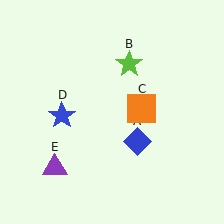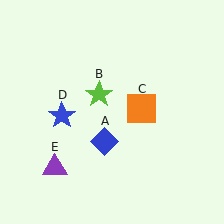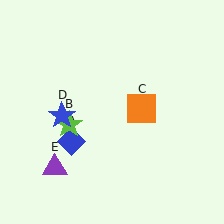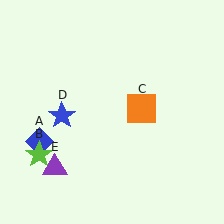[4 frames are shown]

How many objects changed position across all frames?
2 objects changed position: blue diamond (object A), lime star (object B).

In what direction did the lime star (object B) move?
The lime star (object B) moved down and to the left.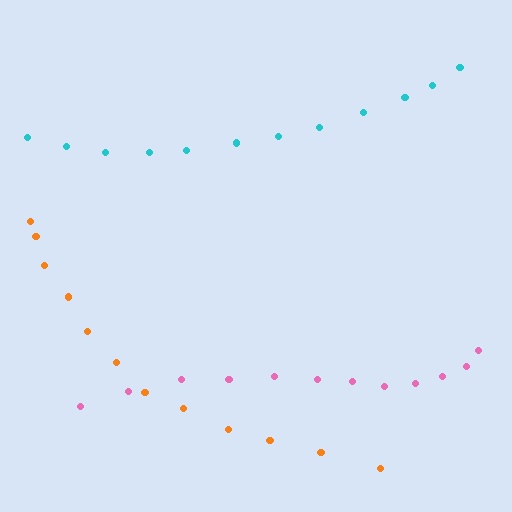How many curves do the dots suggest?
There are 3 distinct paths.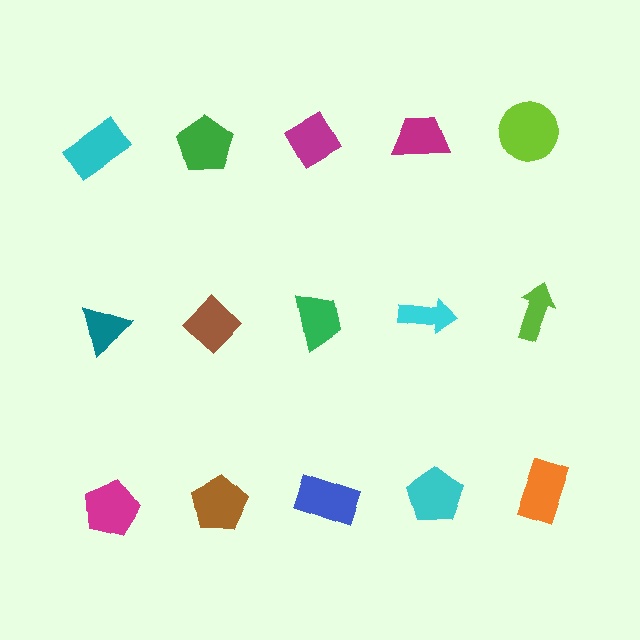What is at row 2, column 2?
A brown diamond.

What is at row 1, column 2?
A green pentagon.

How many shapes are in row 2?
5 shapes.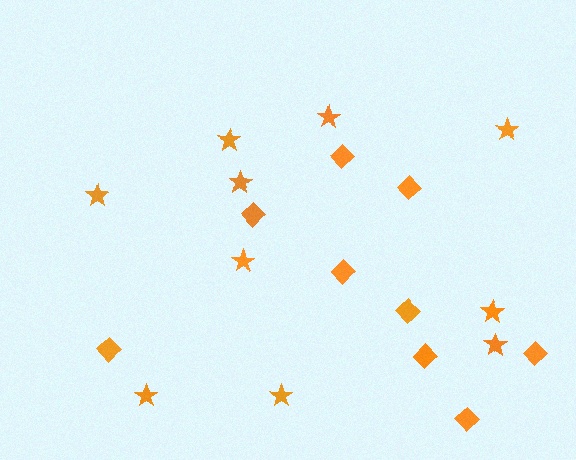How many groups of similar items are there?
There are 2 groups: one group of stars (10) and one group of diamonds (9).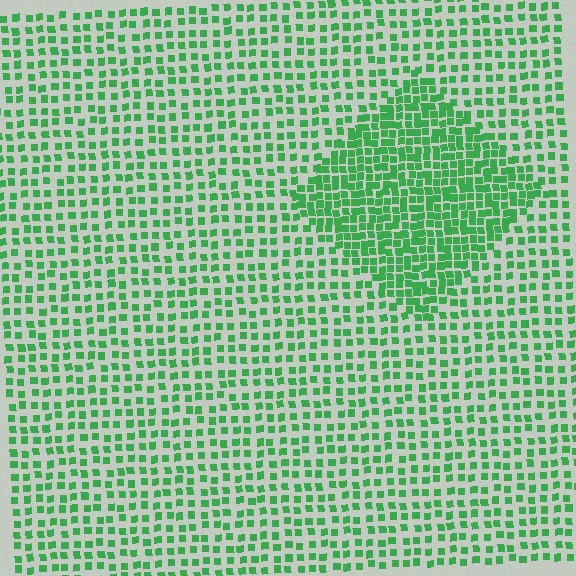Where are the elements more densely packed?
The elements are more densely packed inside the diamond boundary.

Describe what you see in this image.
The image contains small green elements arranged at two different densities. A diamond-shaped region is visible where the elements are more densely packed than the surrounding area.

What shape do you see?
I see a diamond.